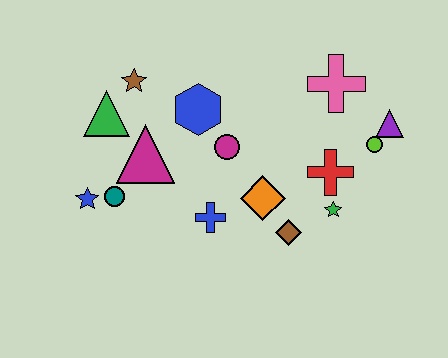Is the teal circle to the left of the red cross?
Yes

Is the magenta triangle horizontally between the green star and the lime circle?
No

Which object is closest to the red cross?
The green star is closest to the red cross.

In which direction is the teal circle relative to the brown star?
The teal circle is below the brown star.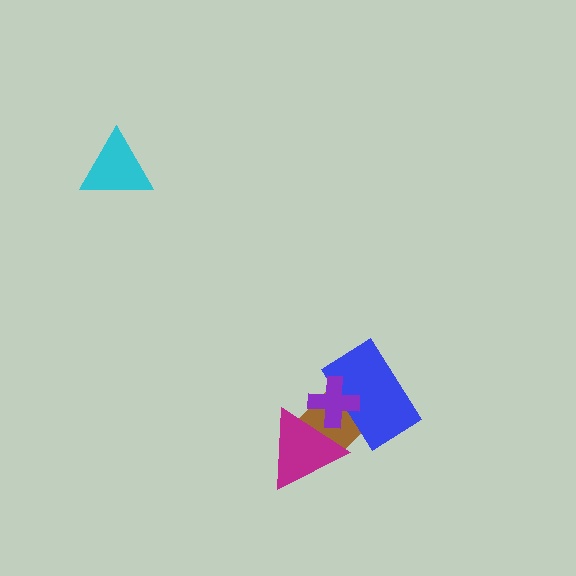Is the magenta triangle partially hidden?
No, no other shape covers it.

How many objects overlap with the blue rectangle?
2 objects overlap with the blue rectangle.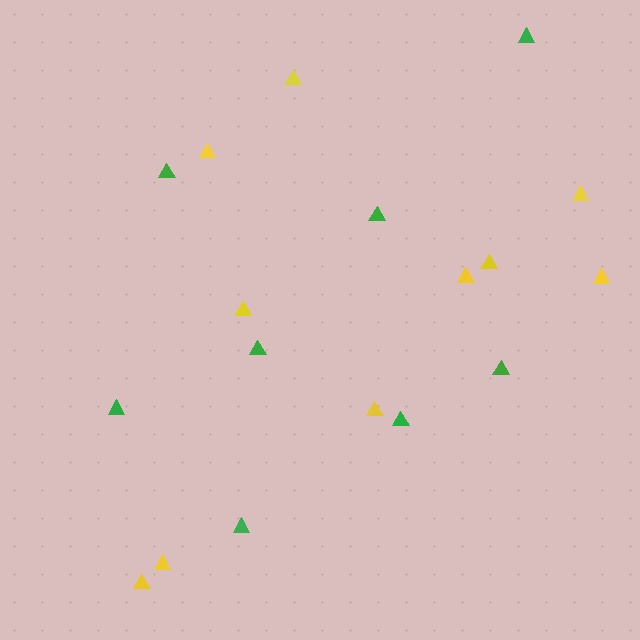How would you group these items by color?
There are 2 groups: one group of green triangles (8) and one group of yellow triangles (10).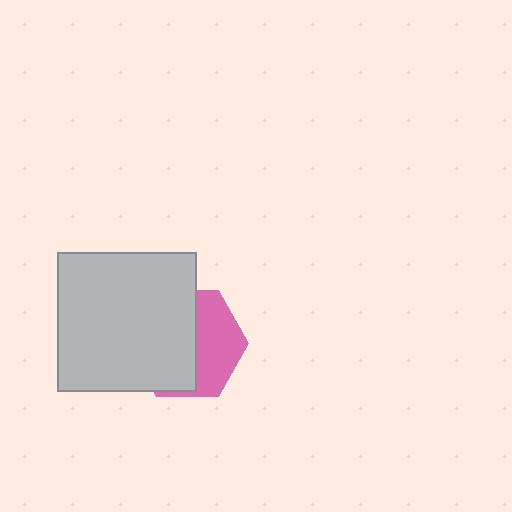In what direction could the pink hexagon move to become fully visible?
The pink hexagon could move right. That would shift it out from behind the light gray square entirely.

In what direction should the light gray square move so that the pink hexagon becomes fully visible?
The light gray square should move left. That is the shortest direction to clear the overlap and leave the pink hexagon fully visible.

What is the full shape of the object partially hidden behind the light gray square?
The partially hidden object is a pink hexagon.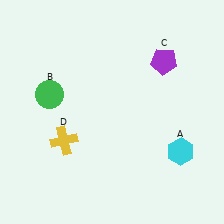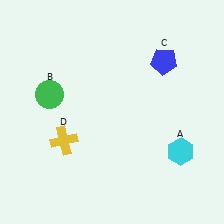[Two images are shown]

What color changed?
The pentagon (C) changed from purple in Image 1 to blue in Image 2.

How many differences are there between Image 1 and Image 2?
There is 1 difference between the two images.